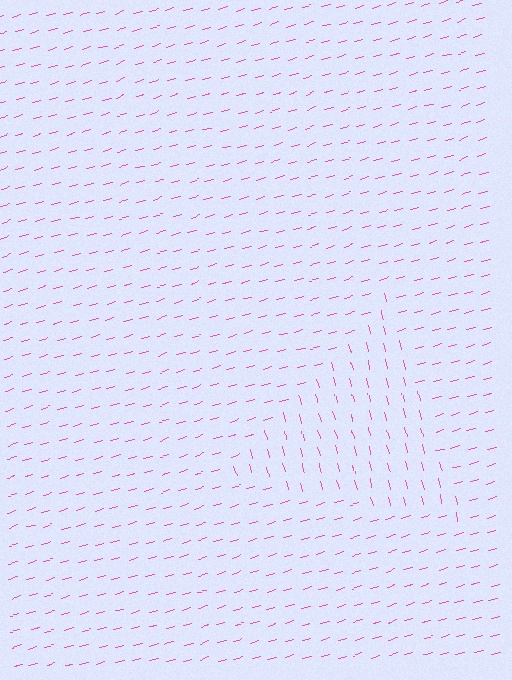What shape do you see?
I see a triangle.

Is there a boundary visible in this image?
Yes, there is a texture boundary formed by a change in line orientation.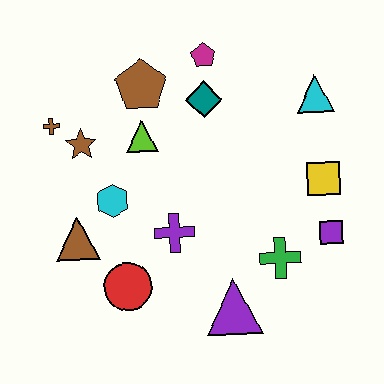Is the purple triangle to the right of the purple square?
No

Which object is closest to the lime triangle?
The brown pentagon is closest to the lime triangle.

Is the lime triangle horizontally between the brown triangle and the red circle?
No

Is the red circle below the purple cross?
Yes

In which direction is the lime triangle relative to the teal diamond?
The lime triangle is to the left of the teal diamond.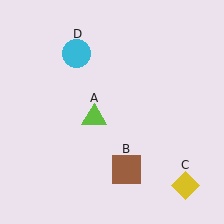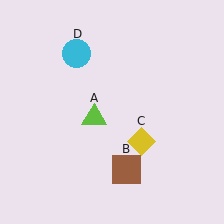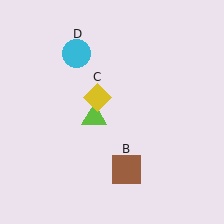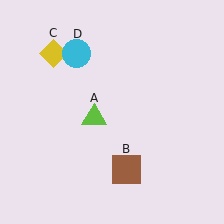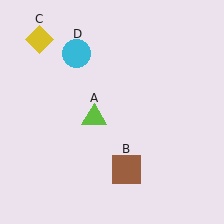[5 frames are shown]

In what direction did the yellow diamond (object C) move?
The yellow diamond (object C) moved up and to the left.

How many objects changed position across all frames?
1 object changed position: yellow diamond (object C).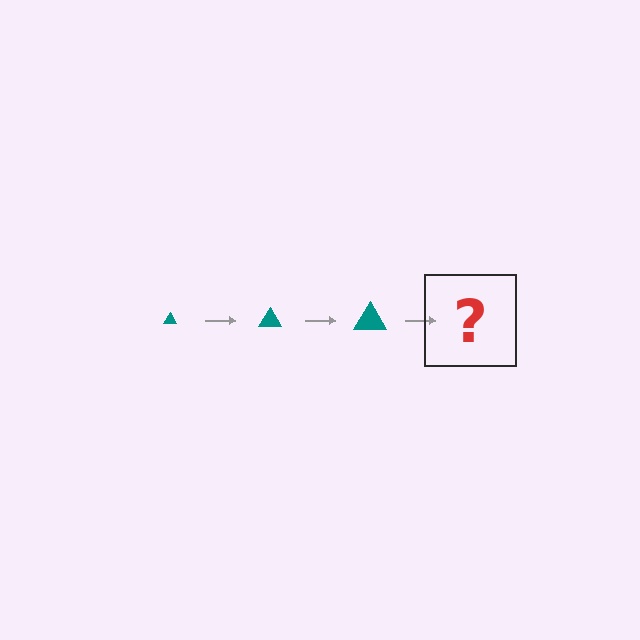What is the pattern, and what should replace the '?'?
The pattern is that the triangle gets progressively larger each step. The '?' should be a teal triangle, larger than the previous one.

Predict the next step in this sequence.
The next step is a teal triangle, larger than the previous one.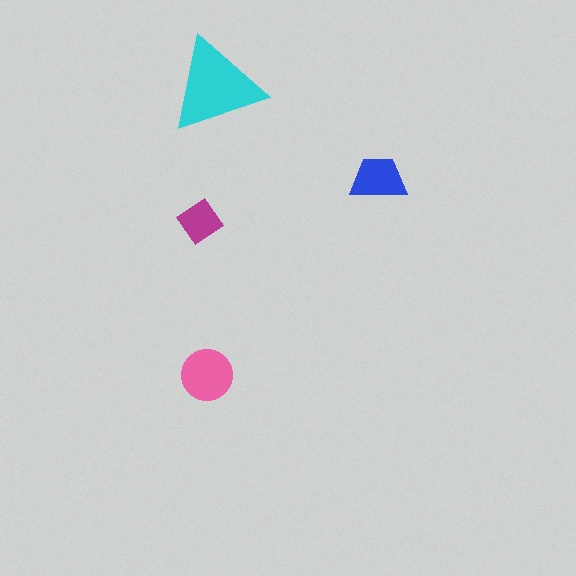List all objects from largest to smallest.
The cyan triangle, the pink circle, the blue trapezoid, the magenta diamond.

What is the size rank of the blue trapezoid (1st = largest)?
3rd.